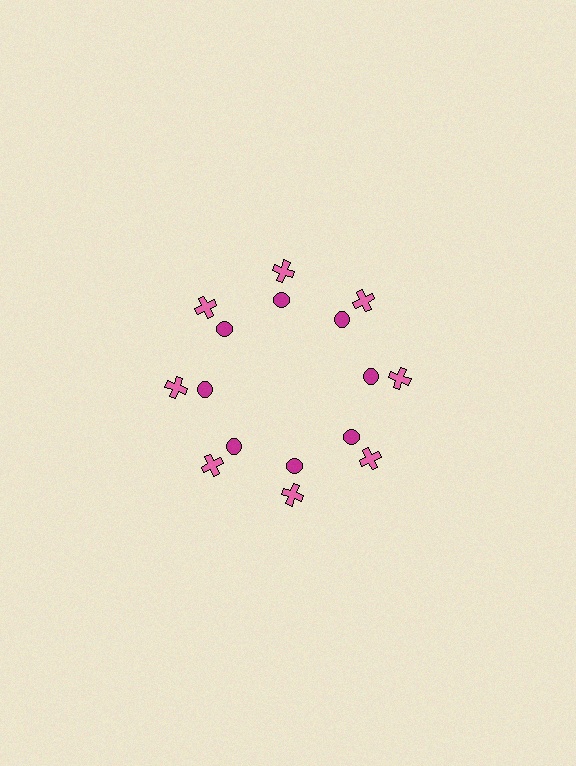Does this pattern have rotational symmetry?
Yes, this pattern has 8-fold rotational symmetry. It looks the same after rotating 45 degrees around the center.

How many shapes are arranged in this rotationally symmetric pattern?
There are 16 shapes, arranged in 8 groups of 2.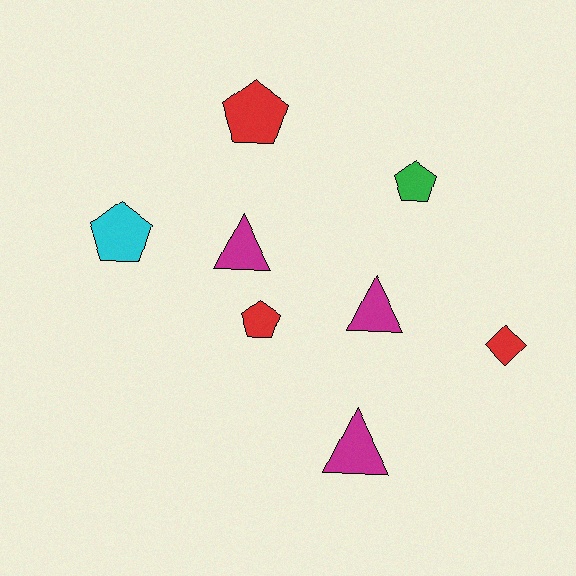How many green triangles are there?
There are no green triangles.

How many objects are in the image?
There are 8 objects.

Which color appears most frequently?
Magenta, with 3 objects.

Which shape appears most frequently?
Pentagon, with 4 objects.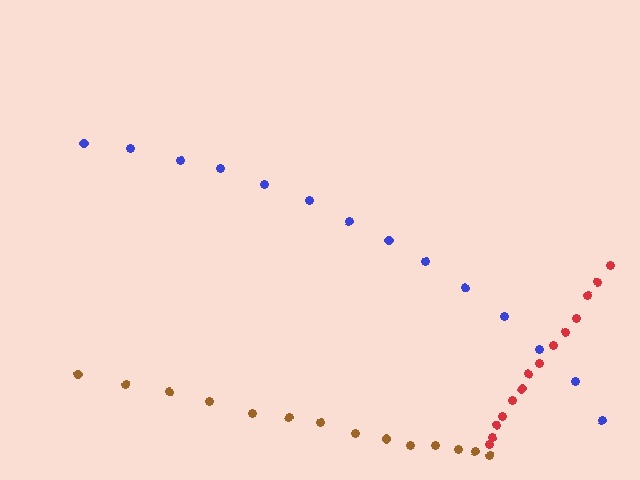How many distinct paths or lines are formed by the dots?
There are 3 distinct paths.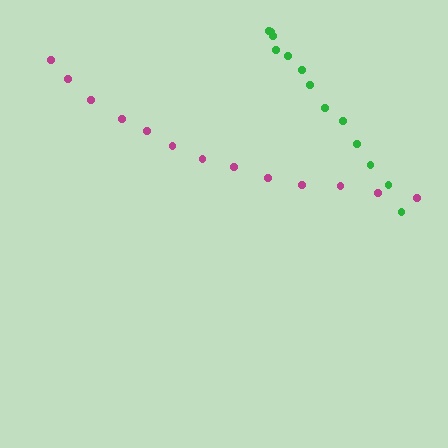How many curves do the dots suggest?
There are 2 distinct paths.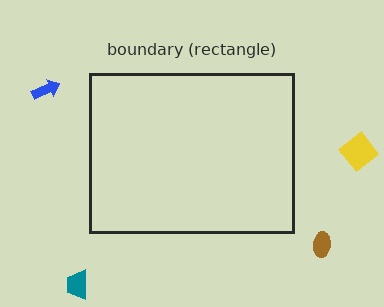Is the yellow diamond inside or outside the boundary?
Outside.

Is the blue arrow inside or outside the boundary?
Outside.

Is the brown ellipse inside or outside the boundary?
Outside.